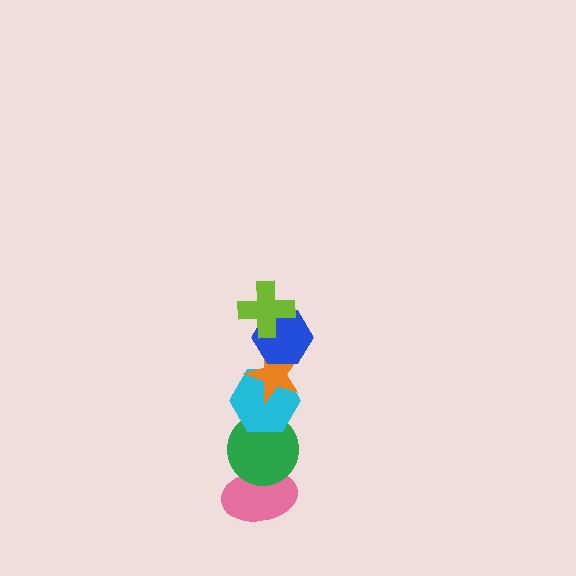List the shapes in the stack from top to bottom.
From top to bottom: the lime cross, the blue hexagon, the orange star, the cyan hexagon, the green circle, the pink ellipse.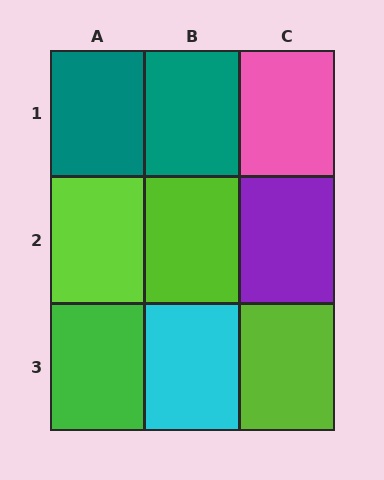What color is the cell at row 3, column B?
Cyan.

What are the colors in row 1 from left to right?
Teal, teal, pink.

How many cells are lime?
3 cells are lime.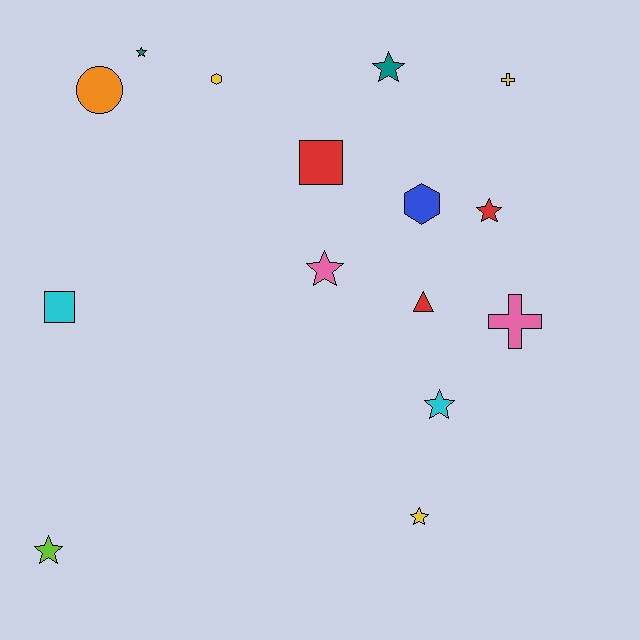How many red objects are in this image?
There are 3 red objects.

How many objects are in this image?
There are 15 objects.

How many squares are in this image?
There are 2 squares.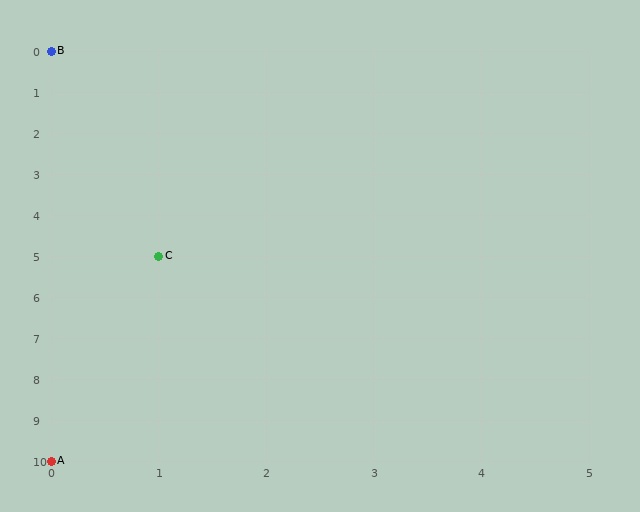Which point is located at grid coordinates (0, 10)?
Point A is at (0, 10).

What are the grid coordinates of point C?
Point C is at grid coordinates (1, 5).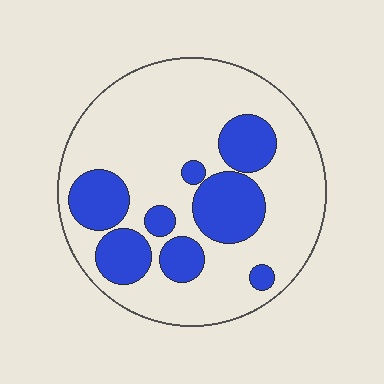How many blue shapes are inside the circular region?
8.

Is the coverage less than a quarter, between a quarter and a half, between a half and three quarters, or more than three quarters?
Between a quarter and a half.